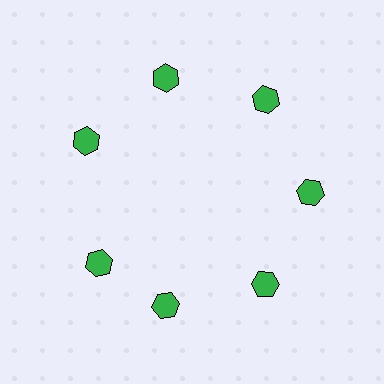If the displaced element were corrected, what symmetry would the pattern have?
It would have 7-fold rotational symmetry — the pattern would map onto itself every 51 degrees.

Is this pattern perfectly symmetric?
No. The 7 green hexagons are arranged in a ring, but one element near the 8 o'clock position is rotated out of alignment along the ring, breaking the 7-fold rotational symmetry.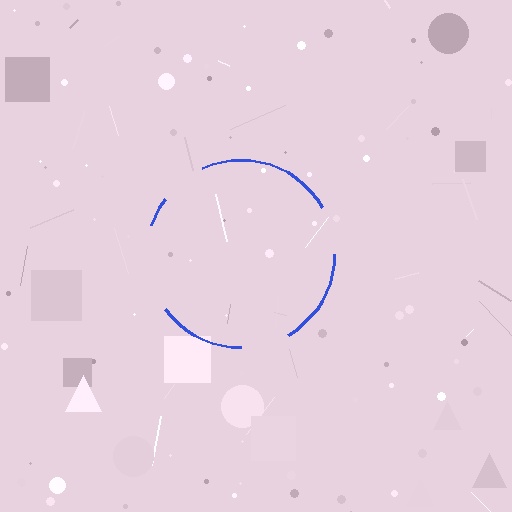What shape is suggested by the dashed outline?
The dashed outline suggests a circle.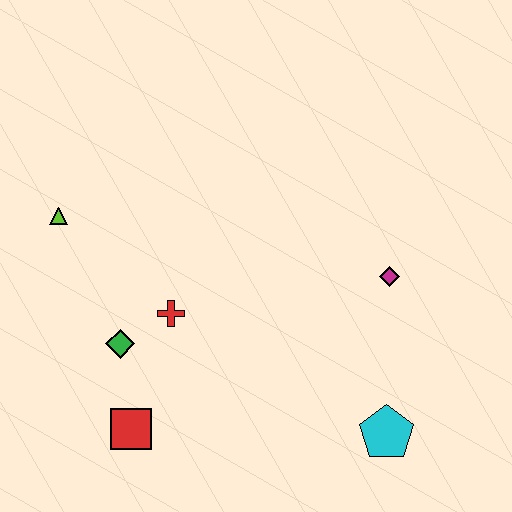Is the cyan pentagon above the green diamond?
No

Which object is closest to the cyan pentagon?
The magenta diamond is closest to the cyan pentagon.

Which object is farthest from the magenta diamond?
The lime triangle is farthest from the magenta diamond.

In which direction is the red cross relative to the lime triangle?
The red cross is to the right of the lime triangle.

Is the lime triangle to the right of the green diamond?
No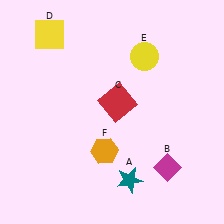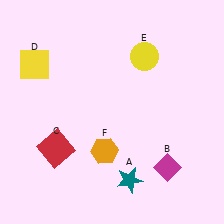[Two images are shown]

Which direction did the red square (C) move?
The red square (C) moved left.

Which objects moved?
The objects that moved are: the red square (C), the yellow square (D).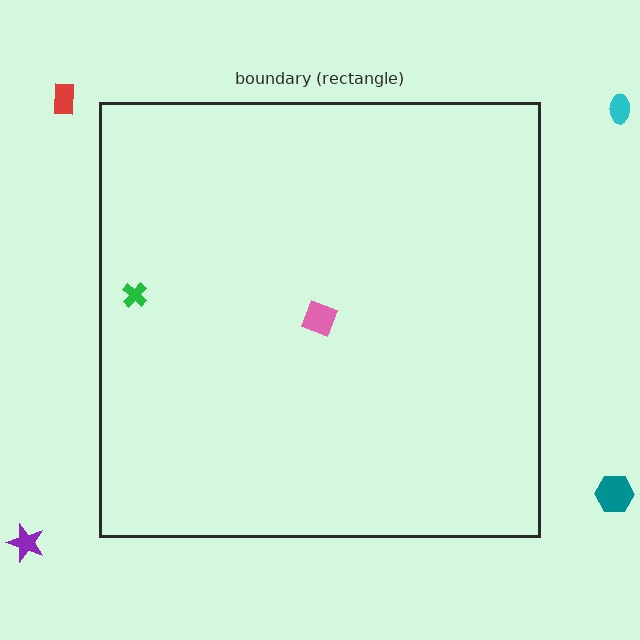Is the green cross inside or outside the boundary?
Inside.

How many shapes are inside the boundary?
2 inside, 4 outside.